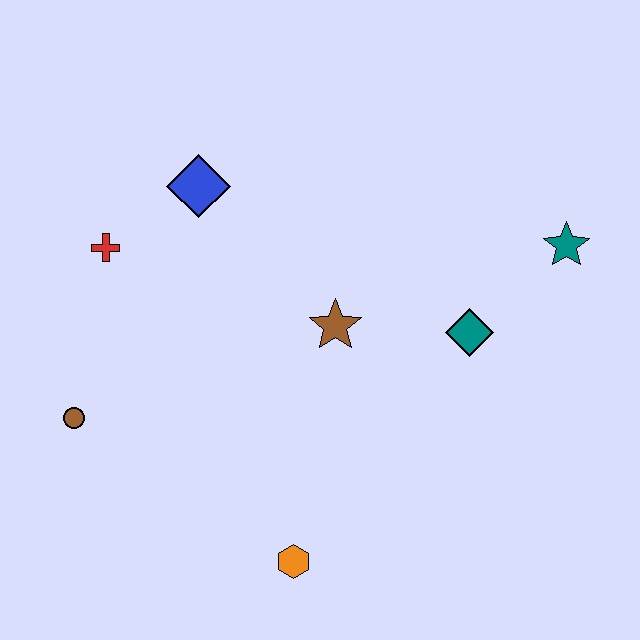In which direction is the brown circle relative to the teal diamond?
The brown circle is to the left of the teal diamond.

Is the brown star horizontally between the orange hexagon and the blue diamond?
No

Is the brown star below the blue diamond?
Yes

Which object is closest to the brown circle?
The red cross is closest to the brown circle.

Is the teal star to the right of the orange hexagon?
Yes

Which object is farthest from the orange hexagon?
The teal star is farthest from the orange hexagon.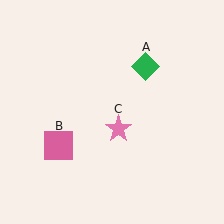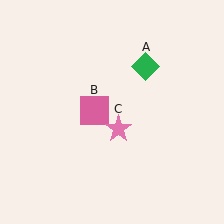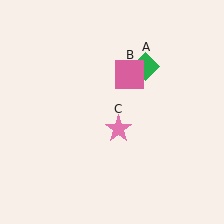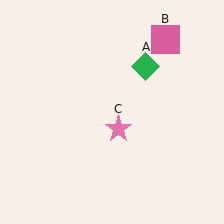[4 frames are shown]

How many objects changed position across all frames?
1 object changed position: pink square (object B).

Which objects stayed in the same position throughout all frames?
Green diamond (object A) and pink star (object C) remained stationary.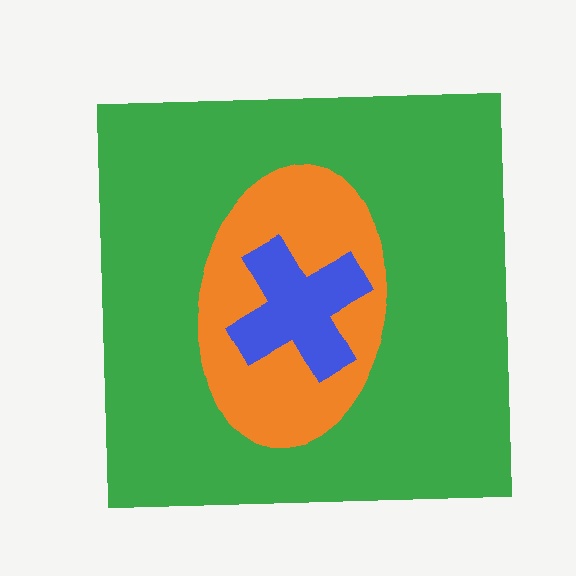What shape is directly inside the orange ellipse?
The blue cross.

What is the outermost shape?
The green square.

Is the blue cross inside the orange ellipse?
Yes.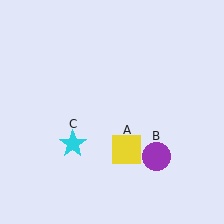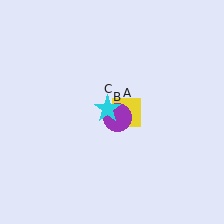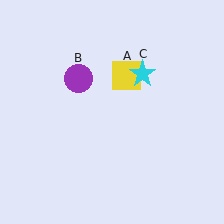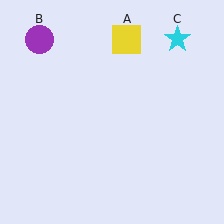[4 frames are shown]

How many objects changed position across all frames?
3 objects changed position: yellow square (object A), purple circle (object B), cyan star (object C).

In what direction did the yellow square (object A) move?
The yellow square (object A) moved up.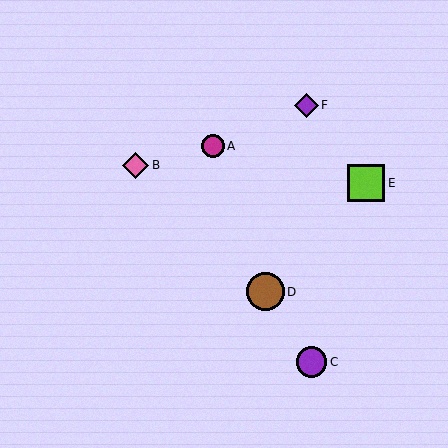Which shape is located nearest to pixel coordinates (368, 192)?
The lime square (labeled E) at (366, 183) is nearest to that location.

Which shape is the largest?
The brown circle (labeled D) is the largest.